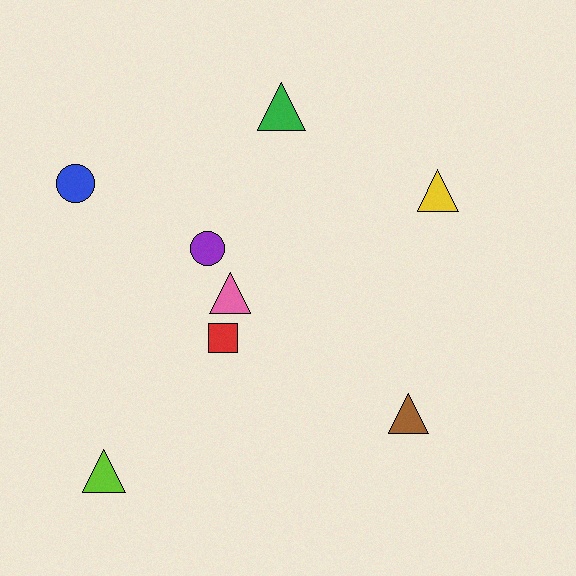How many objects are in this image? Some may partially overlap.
There are 8 objects.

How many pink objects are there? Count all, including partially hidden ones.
There is 1 pink object.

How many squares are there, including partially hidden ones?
There is 1 square.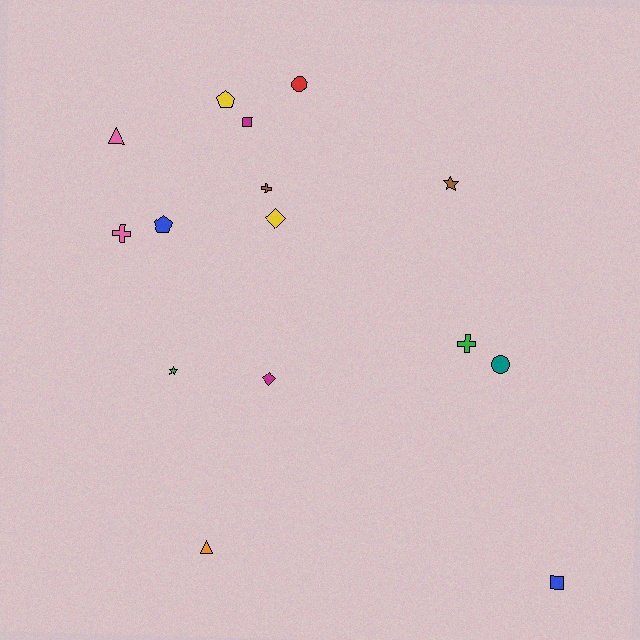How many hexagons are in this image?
There are no hexagons.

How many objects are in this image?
There are 15 objects.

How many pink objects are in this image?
There are 2 pink objects.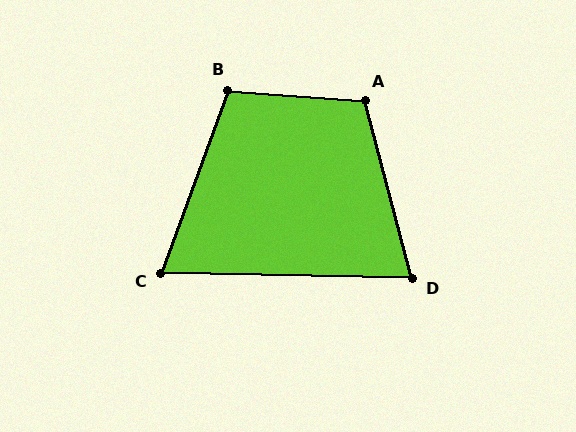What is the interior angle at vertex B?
Approximately 106 degrees (obtuse).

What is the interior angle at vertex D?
Approximately 74 degrees (acute).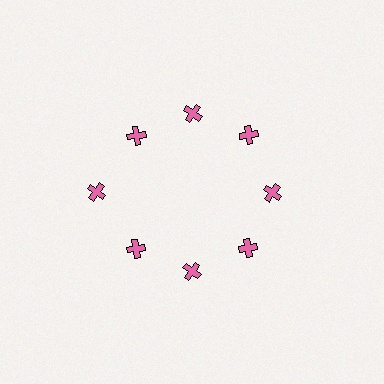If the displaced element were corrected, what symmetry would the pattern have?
It would have 8-fold rotational symmetry — the pattern would map onto itself every 45 degrees.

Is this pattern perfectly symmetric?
No. The 8 pink crosses are arranged in a ring, but one element near the 9 o'clock position is pushed outward from the center, breaking the 8-fold rotational symmetry.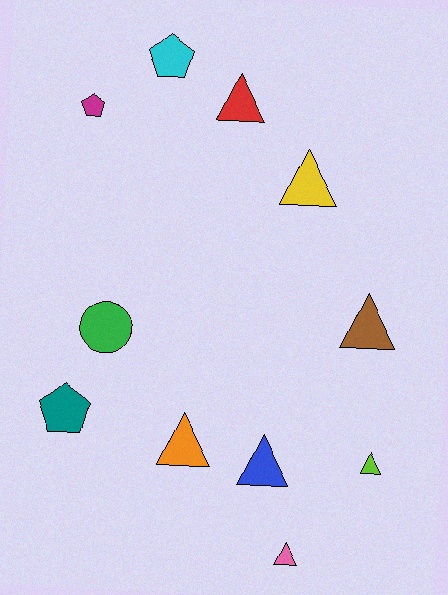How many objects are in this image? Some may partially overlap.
There are 11 objects.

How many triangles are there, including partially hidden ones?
There are 7 triangles.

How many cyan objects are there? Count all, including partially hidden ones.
There is 1 cyan object.